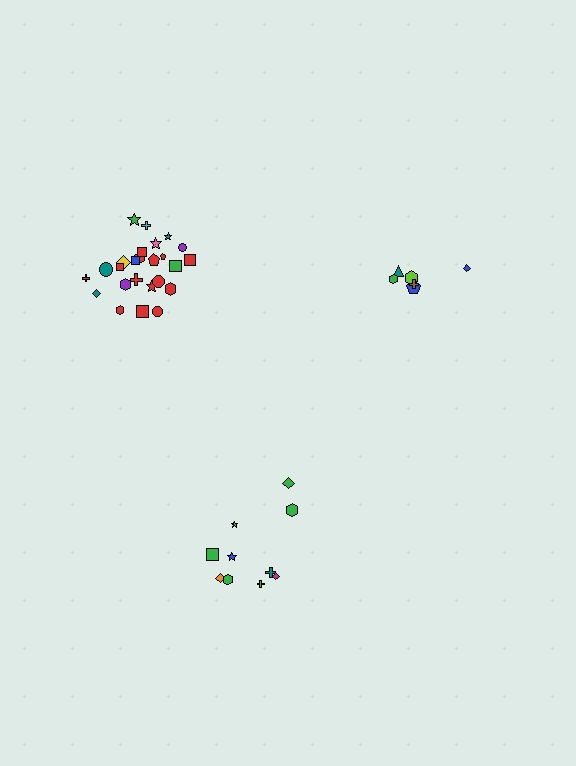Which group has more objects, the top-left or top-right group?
The top-left group.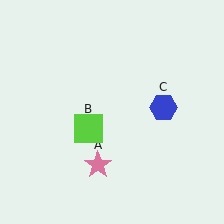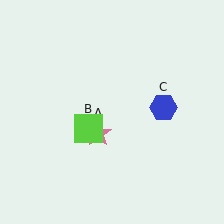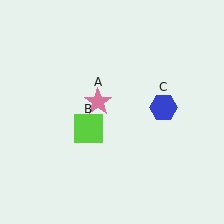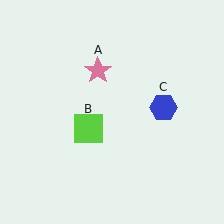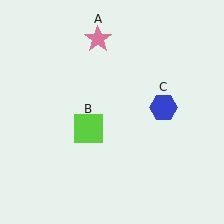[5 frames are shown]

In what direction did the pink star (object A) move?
The pink star (object A) moved up.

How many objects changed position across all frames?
1 object changed position: pink star (object A).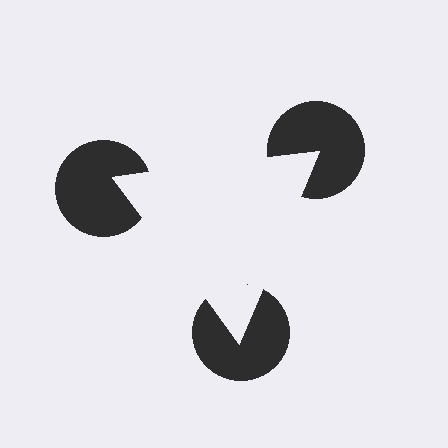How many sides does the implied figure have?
3 sides.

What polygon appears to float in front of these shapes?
An illusory triangle — its edges are inferred from the aligned wedge cuts in the pac-man discs, not physically drawn.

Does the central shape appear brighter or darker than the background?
It typically appears slightly brighter than the background, even though no actual brightness change is drawn.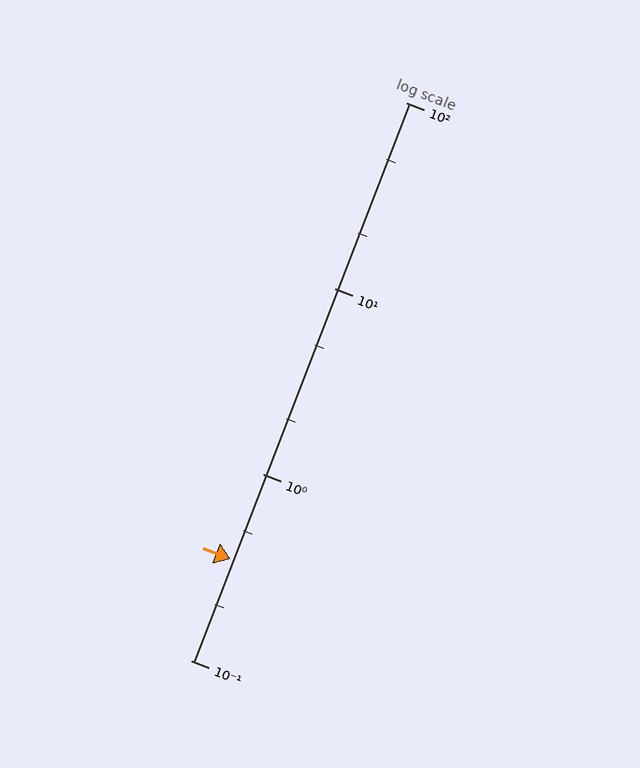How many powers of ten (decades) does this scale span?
The scale spans 3 decades, from 0.1 to 100.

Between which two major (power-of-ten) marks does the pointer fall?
The pointer is between 0.1 and 1.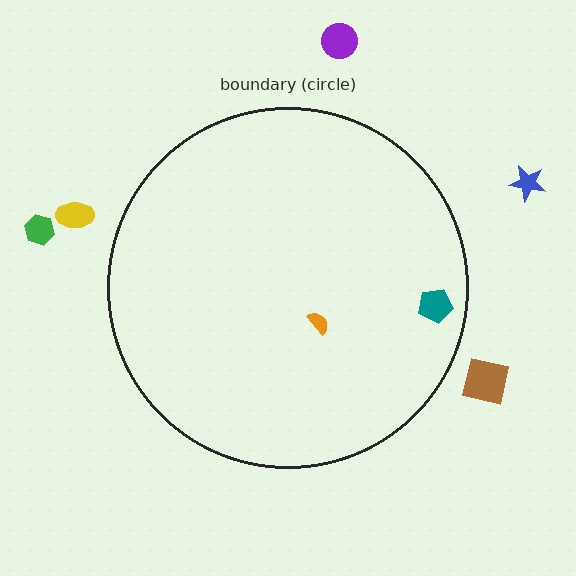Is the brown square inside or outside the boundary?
Outside.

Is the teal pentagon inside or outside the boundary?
Inside.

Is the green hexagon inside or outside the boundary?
Outside.